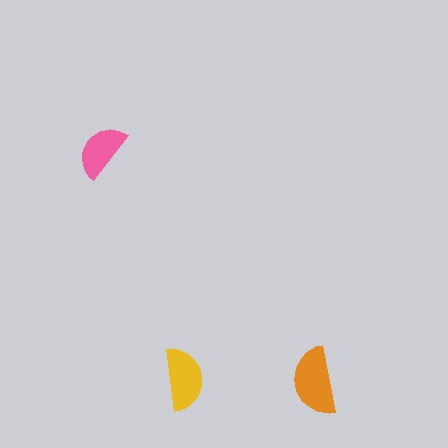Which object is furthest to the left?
The pink semicircle is leftmost.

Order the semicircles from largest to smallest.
the orange one, the yellow one, the pink one.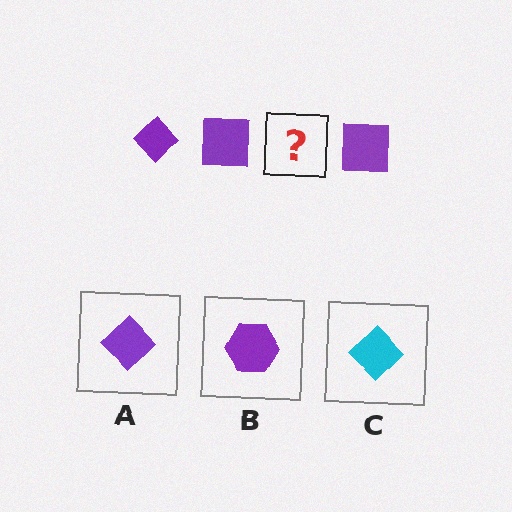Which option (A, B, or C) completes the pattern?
A.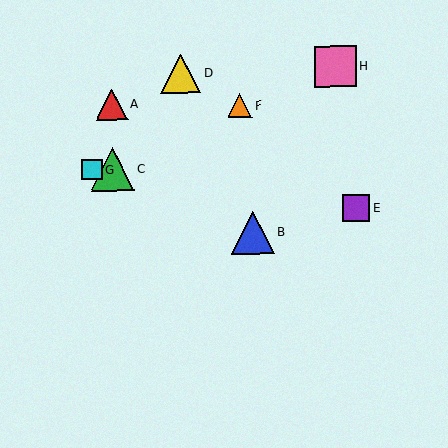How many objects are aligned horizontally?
2 objects (C, G) are aligned horizontally.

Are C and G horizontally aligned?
Yes, both are at y≈169.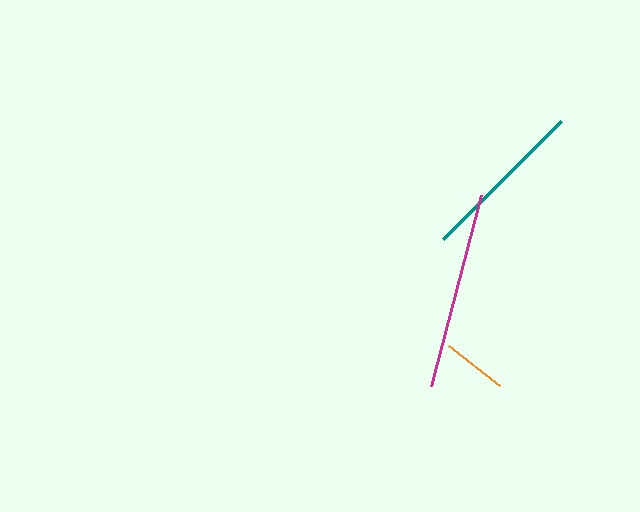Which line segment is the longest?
The magenta line is the longest at approximately 197 pixels.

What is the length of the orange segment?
The orange segment is approximately 65 pixels long.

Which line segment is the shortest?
The orange line is the shortest at approximately 65 pixels.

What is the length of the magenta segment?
The magenta segment is approximately 197 pixels long.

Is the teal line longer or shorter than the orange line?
The teal line is longer than the orange line.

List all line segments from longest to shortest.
From longest to shortest: magenta, teal, orange.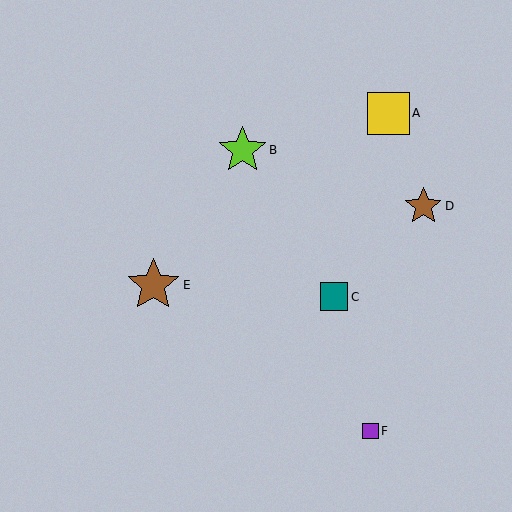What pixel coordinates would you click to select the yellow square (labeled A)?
Click at (388, 114) to select the yellow square A.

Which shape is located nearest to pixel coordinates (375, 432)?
The purple square (labeled F) at (370, 431) is nearest to that location.